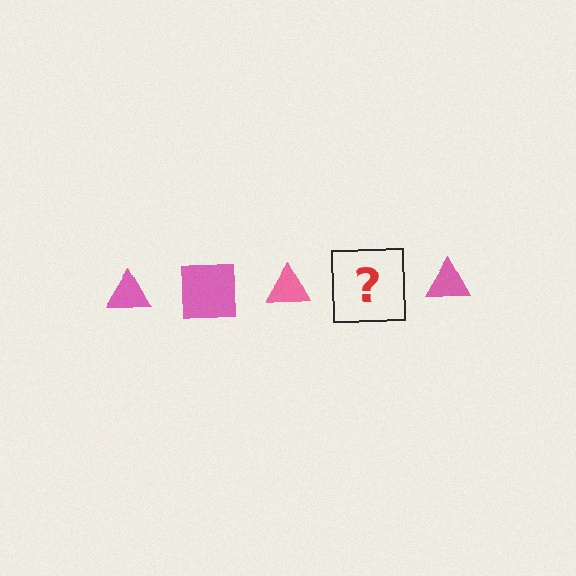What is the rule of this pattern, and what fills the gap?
The rule is that the pattern cycles through triangle, square shapes in pink. The gap should be filled with a pink square.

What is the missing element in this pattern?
The missing element is a pink square.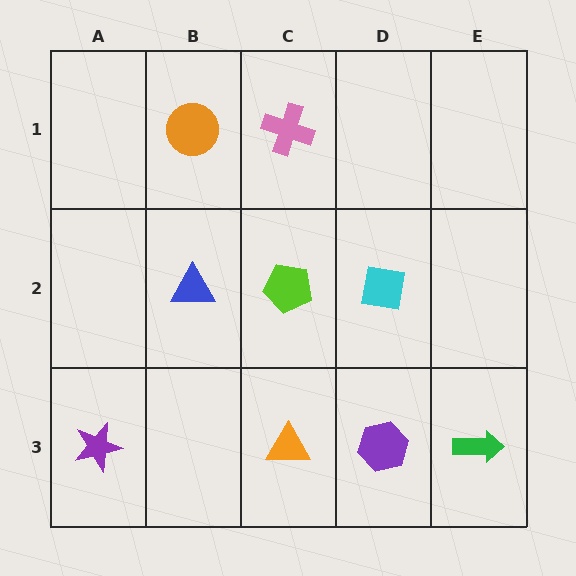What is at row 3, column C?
An orange triangle.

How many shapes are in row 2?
3 shapes.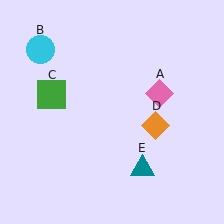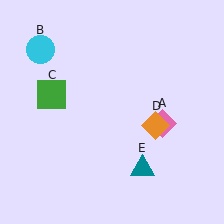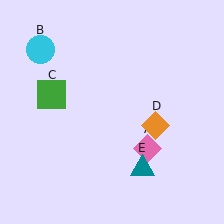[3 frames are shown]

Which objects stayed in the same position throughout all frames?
Cyan circle (object B) and green square (object C) and orange diamond (object D) and teal triangle (object E) remained stationary.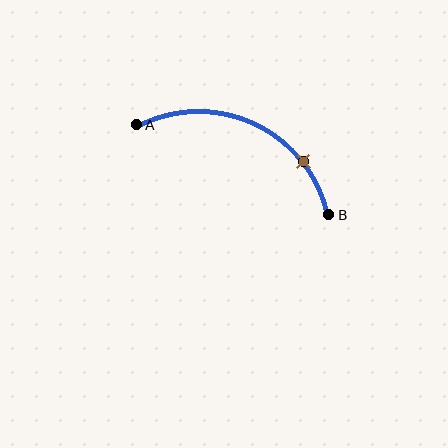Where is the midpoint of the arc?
The arc midpoint is the point on the curve farthest from the straight line joining A and B. It sits above that line.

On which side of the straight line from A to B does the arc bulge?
The arc bulges above the straight line connecting A and B.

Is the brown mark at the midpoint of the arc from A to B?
No. The brown mark lies on the arc but is closer to endpoint B. The arc midpoint would be at the point on the curve equidistant along the arc from both A and B.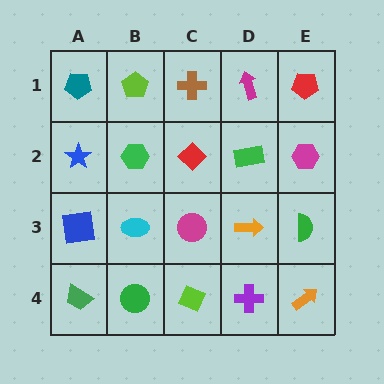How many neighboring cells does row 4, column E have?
2.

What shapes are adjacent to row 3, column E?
A magenta hexagon (row 2, column E), an orange arrow (row 4, column E), an orange arrow (row 3, column D).